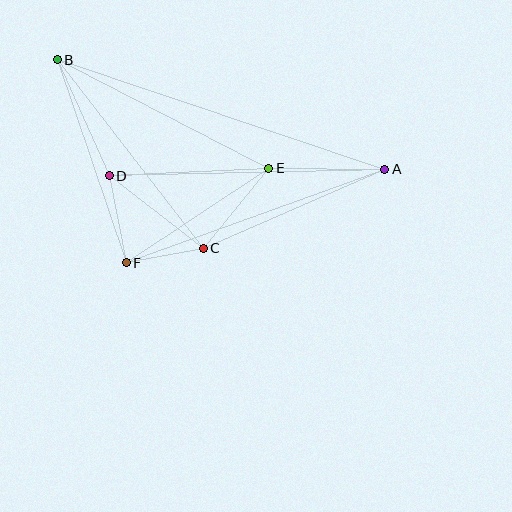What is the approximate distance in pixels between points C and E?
The distance between C and E is approximately 103 pixels.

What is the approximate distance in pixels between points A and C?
The distance between A and C is approximately 198 pixels.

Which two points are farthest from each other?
Points A and B are farthest from each other.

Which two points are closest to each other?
Points C and F are closest to each other.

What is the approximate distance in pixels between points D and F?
The distance between D and F is approximately 89 pixels.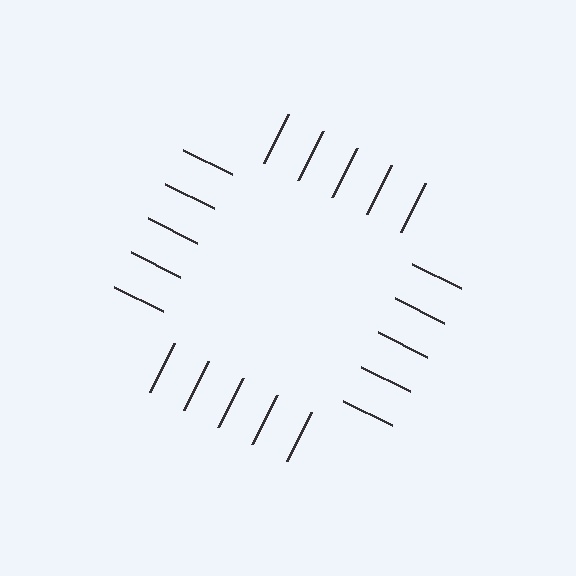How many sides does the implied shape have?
4 sides — the line-ends trace a square.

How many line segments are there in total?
20 — 5 along each of the 4 edges.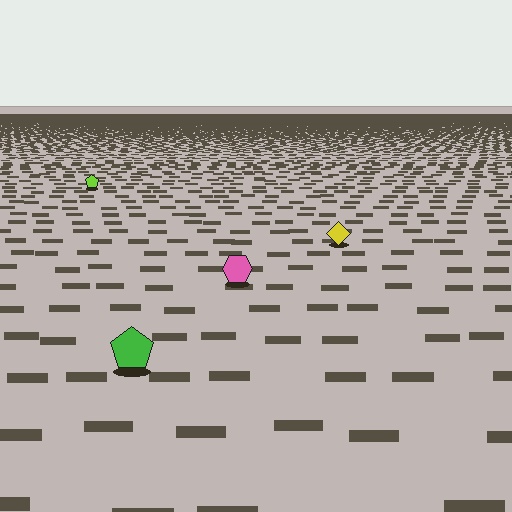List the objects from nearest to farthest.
From nearest to farthest: the green pentagon, the pink hexagon, the yellow diamond, the lime pentagon.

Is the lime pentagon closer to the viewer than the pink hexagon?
No. The pink hexagon is closer — you can tell from the texture gradient: the ground texture is coarser near it.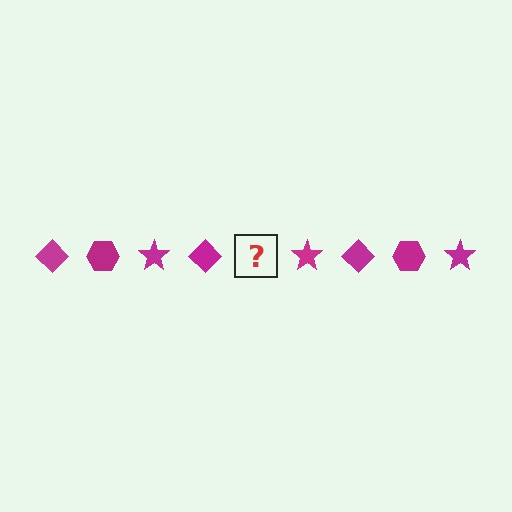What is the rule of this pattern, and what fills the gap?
The rule is that the pattern cycles through diamond, hexagon, star shapes in magenta. The gap should be filled with a magenta hexagon.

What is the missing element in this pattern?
The missing element is a magenta hexagon.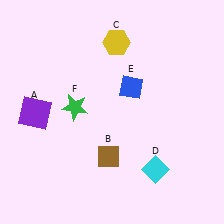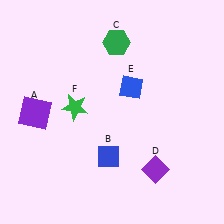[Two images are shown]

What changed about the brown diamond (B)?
In Image 1, B is brown. In Image 2, it changed to blue.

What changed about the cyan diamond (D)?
In Image 1, D is cyan. In Image 2, it changed to purple.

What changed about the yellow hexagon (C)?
In Image 1, C is yellow. In Image 2, it changed to green.